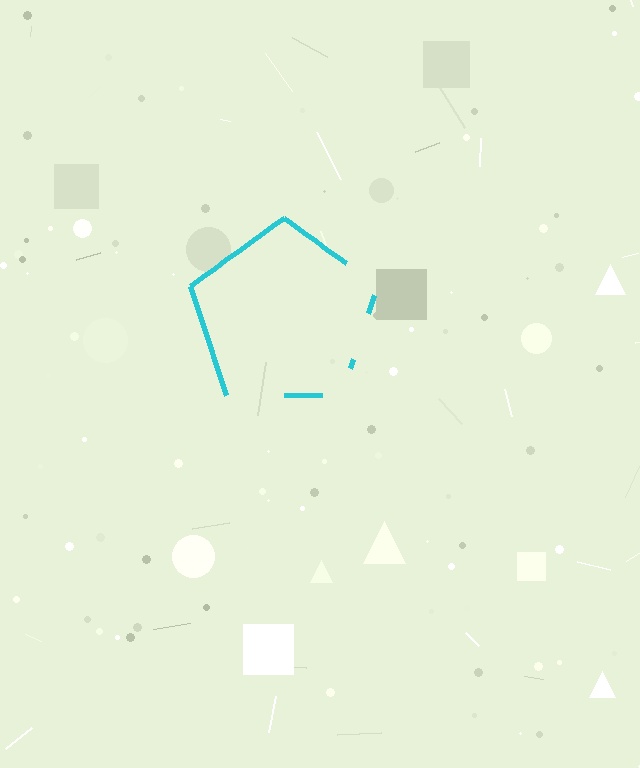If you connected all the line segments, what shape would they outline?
They would outline a pentagon.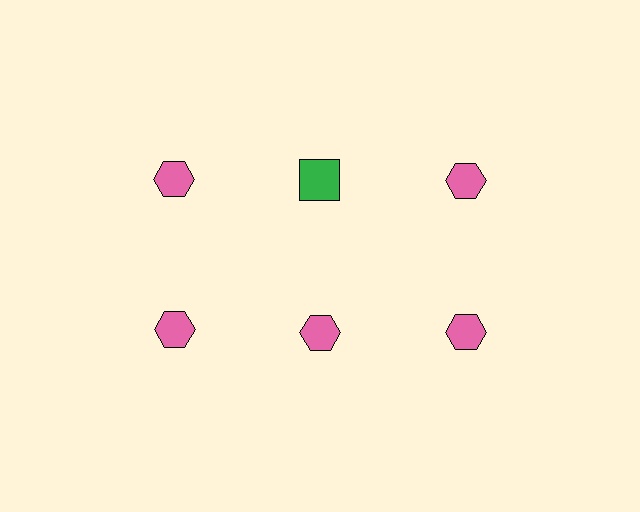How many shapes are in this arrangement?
There are 6 shapes arranged in a grid pattern.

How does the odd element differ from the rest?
It differs in both color (green instead of pink) and shape (square instead of hexagon).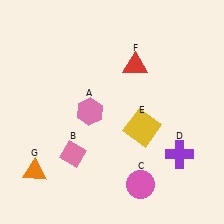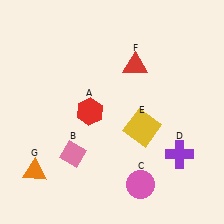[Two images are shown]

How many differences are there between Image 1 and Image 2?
There is 1 difference between the two images.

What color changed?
The hexagon (A) changed from pink in Image 1 to red in Image 2.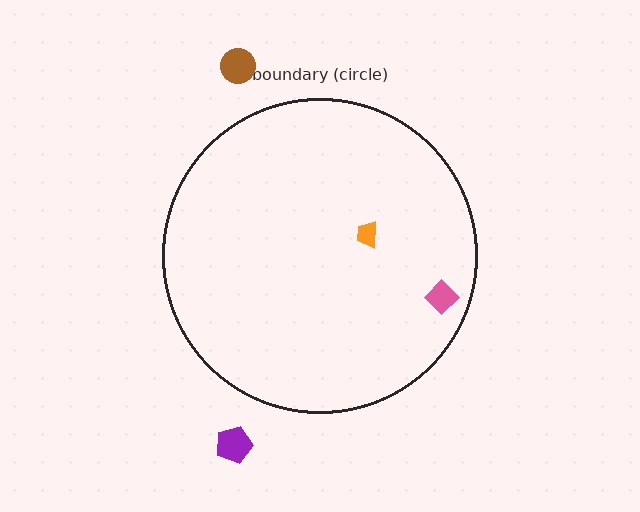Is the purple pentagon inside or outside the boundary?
Outside.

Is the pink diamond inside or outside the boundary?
Inside.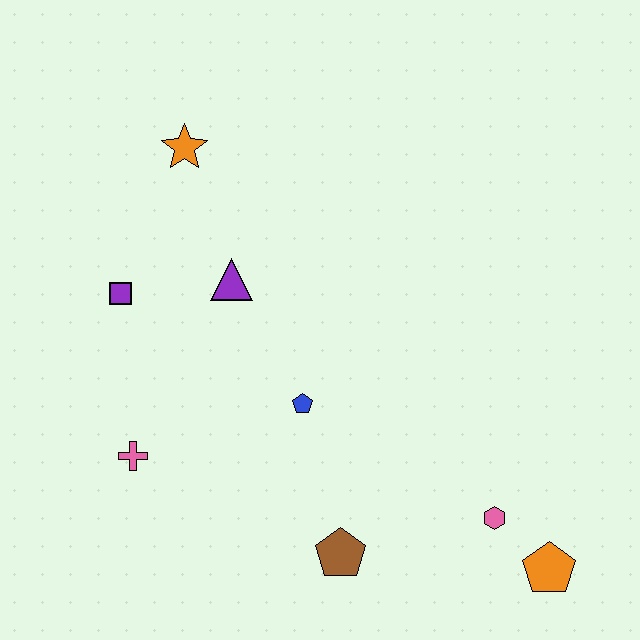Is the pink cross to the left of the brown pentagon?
Yes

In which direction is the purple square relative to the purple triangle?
The purple square is to the left of the purple triangle.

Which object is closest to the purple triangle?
The purple square is closest to the purple triangle.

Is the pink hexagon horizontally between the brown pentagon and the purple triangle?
No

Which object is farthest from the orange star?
The orange pentagon is farthest from the orange star.